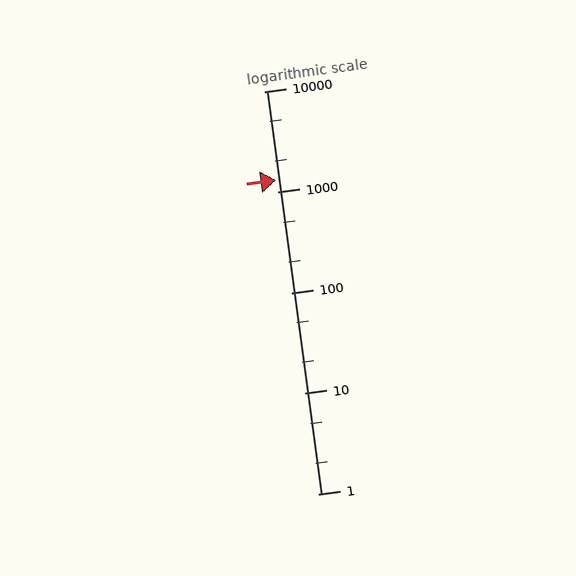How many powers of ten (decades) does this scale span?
The scale spans 4 decades, from 1 to 10000.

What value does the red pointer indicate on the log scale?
The pointer indicates approximately 1300.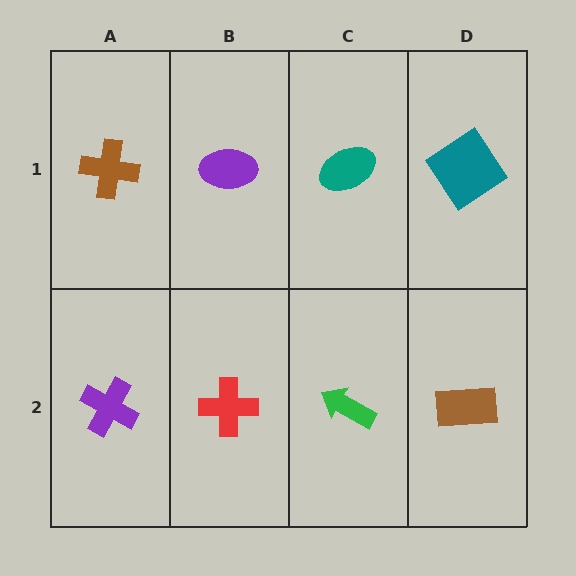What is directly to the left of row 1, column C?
A purple ellipse.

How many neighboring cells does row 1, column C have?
3.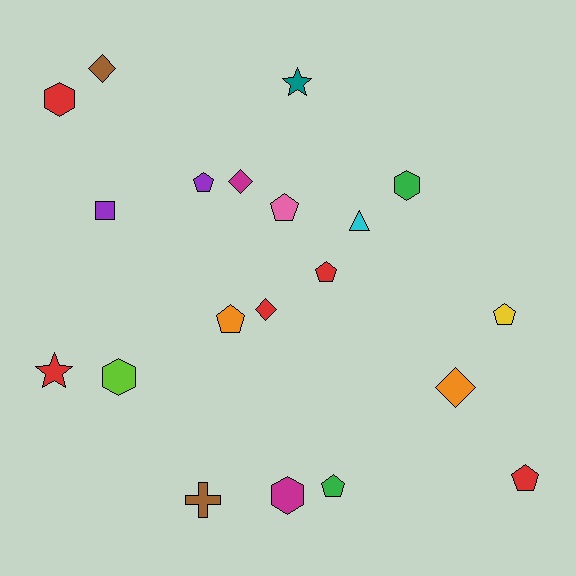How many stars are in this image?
There are 2 stars.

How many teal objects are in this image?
There is 1 teal object.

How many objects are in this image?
There are 20 objects.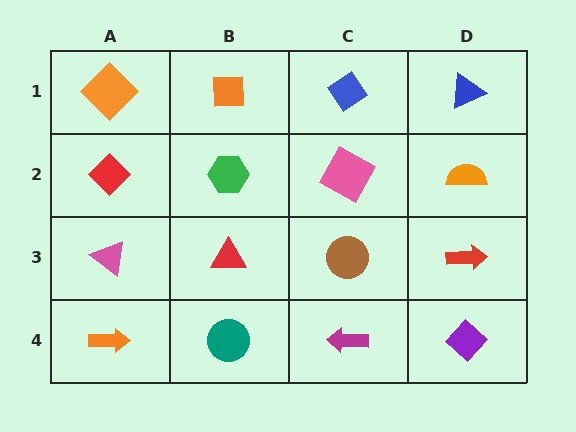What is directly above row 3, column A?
A red diamond.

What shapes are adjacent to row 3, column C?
A pink square (row 2, column C), a magenta arrow (row 4, column C), a red triangle (row 3, column B), a red arrow (row 3, column D).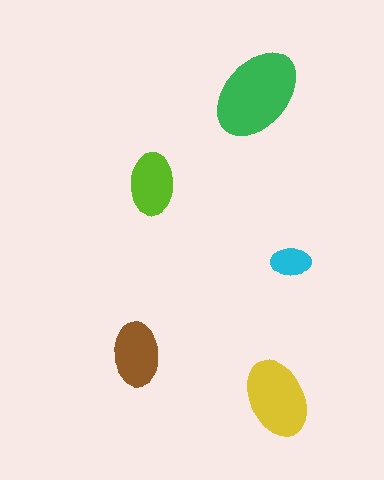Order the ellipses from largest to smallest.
the green one, the yellow one, the brown one, the lime one, the cyan one.